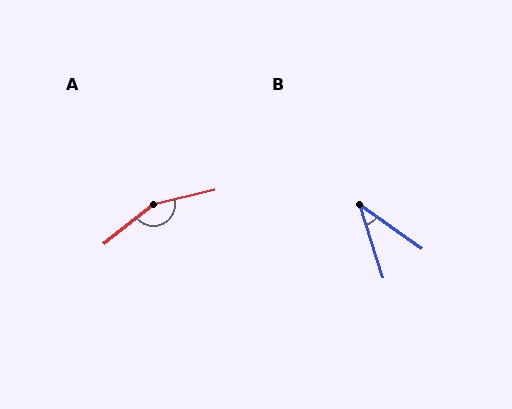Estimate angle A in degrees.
Approximately 155 degrees.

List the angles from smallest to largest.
B (37°), A (155°).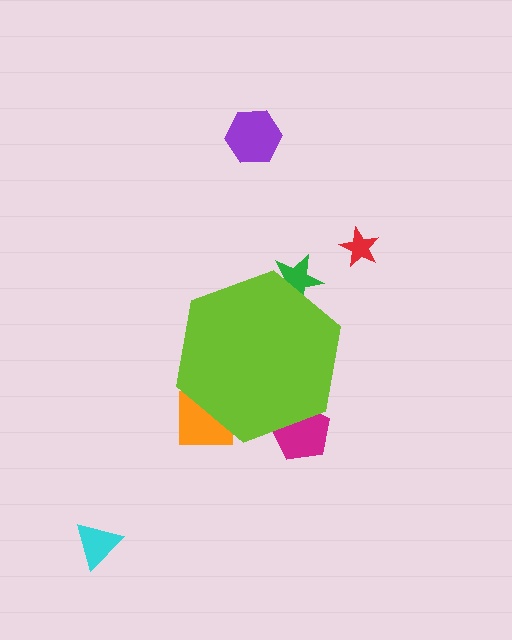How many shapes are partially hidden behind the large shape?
3 shapes are partially hidden.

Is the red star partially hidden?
No, the red star is fully visible.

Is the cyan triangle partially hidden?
No, the cyan triangle is fully visible.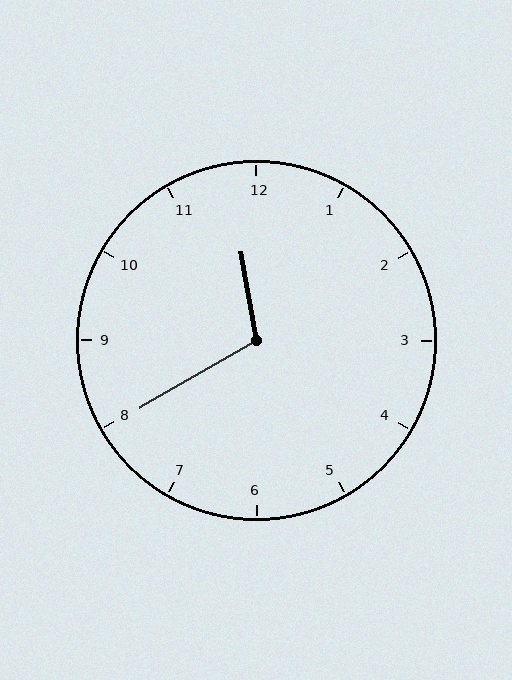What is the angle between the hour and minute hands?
Approximately 110 degrees.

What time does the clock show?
11:40.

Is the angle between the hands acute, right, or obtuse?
It is obtuse.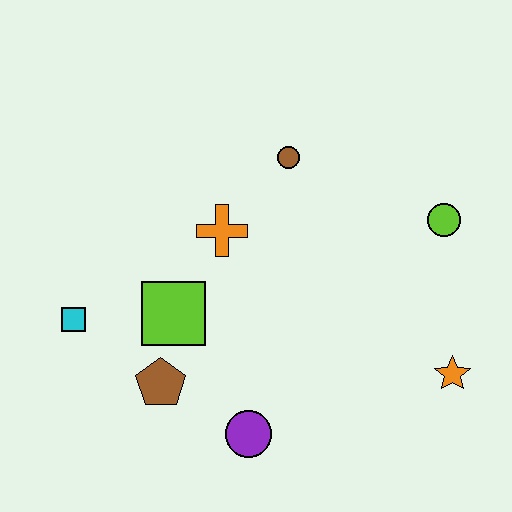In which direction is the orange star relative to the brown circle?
The orange star is below the brown circle.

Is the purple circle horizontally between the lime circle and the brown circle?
No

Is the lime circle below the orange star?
No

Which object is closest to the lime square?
The brown pentagon is closest to the lime square.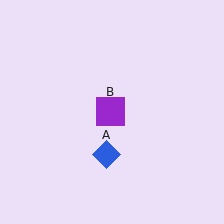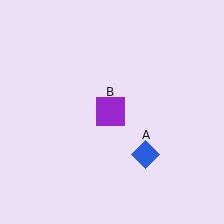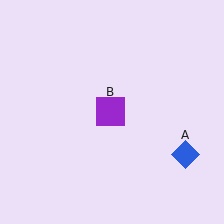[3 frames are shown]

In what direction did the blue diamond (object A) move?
The blue diamond (object A) moved right.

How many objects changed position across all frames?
1 object changed position: blue diamond (object A).